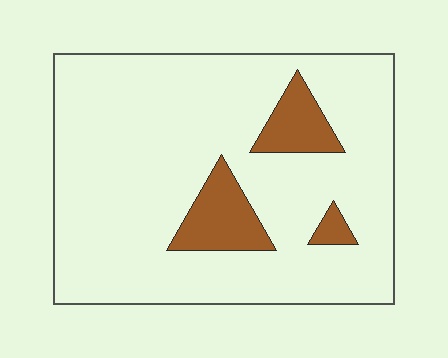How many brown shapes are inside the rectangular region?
3.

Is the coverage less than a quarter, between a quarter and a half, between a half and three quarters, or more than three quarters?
Less than a quarter.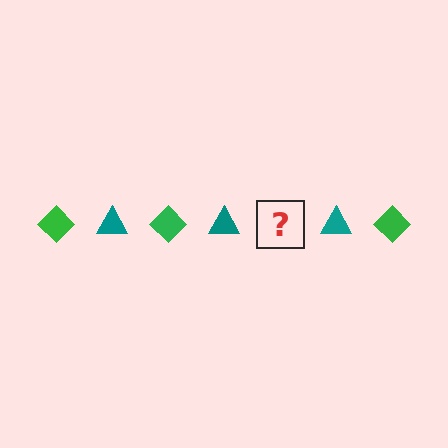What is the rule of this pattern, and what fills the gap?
The rule is that the pattern alternates between green diamond and teal triangle. The gap should be filled with a green diamond.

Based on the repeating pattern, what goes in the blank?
The blank should be a green diamond.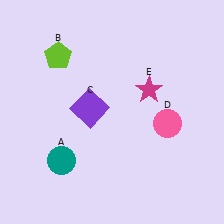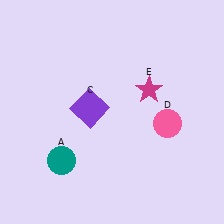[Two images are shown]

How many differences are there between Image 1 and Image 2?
There is 1 difference between the two images.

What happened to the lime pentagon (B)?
The lime pentagon (B) was removed in Image 2. It was in the top-left area of Image 1.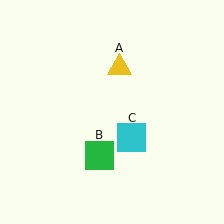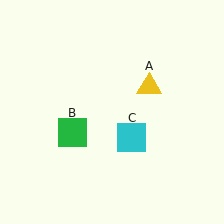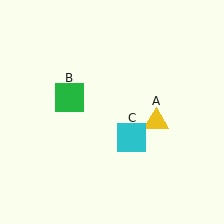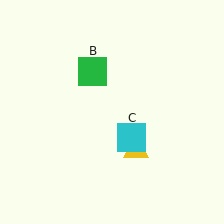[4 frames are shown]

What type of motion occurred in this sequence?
The yellow triangle (object A), green square (object B) rotated clockwise around the center of the scene.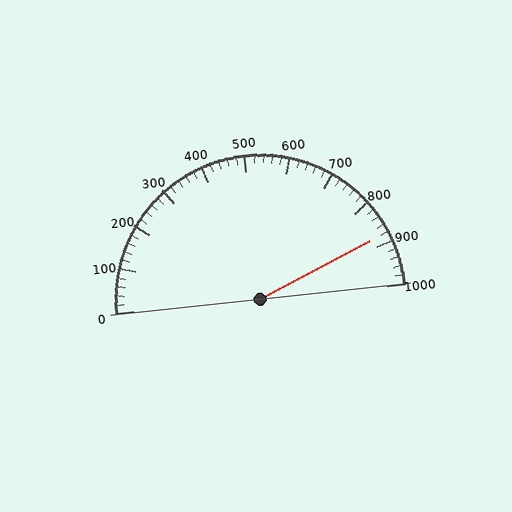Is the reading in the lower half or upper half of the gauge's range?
The reading is in the upper half of the range (0 to 1000).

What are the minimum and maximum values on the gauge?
The gauge ranges from 0 to 1000.